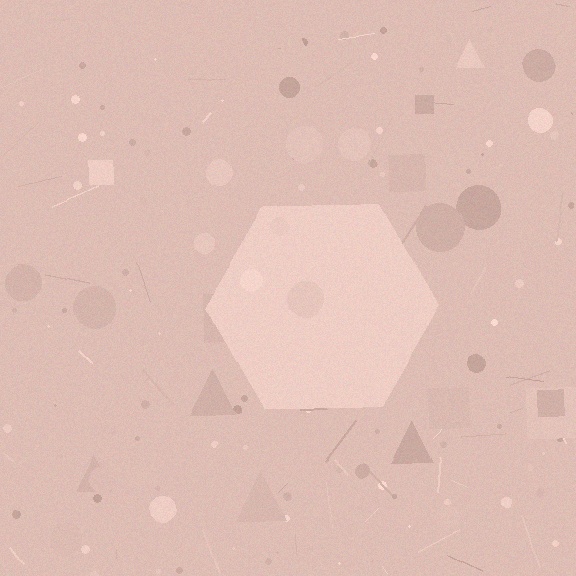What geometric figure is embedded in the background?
A hexagon is embedded in the background.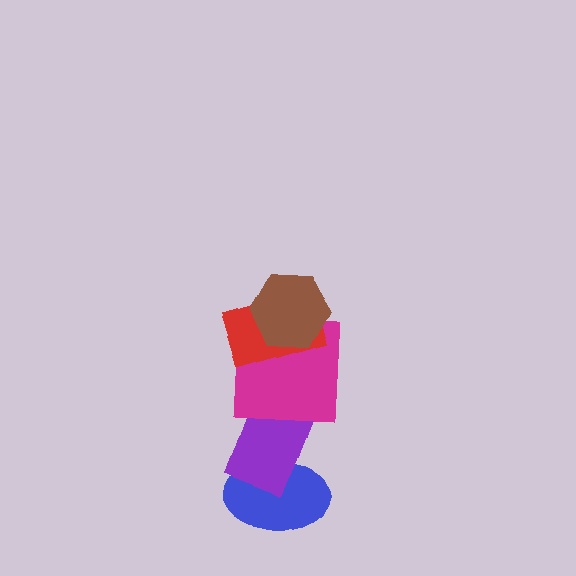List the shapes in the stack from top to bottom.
From top to bottom: the brown hexagon, the red rectangle, the magenta square, the purple rectangle, the blue ellipse.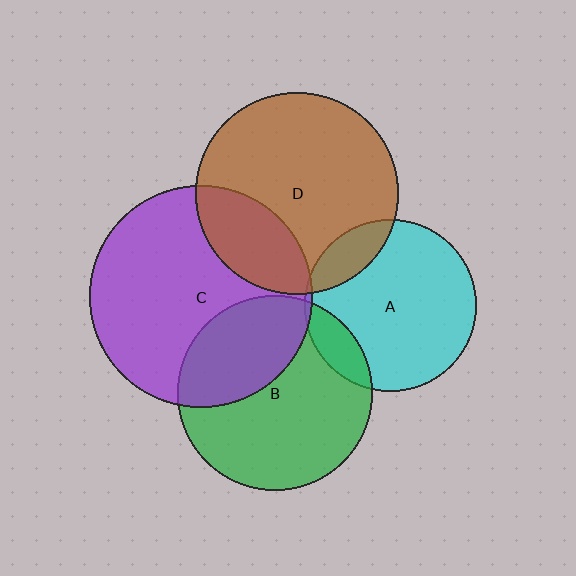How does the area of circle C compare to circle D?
Approximately 1.2 times.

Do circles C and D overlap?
Yes.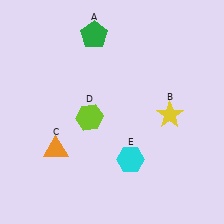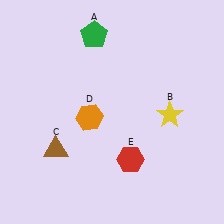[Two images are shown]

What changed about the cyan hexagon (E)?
In Image 1, E is cyan. In Image 2, it changed to red.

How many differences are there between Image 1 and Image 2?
There are 3 differences between the two images.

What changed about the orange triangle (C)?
In Image 1, C is orange. In Image 2, it changed to brown.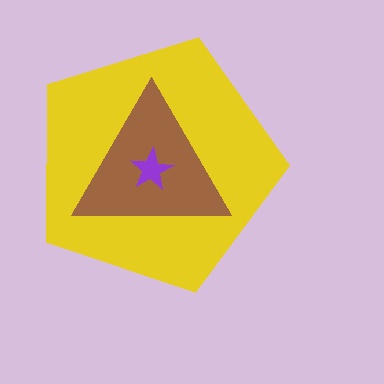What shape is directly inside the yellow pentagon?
The brown triangle.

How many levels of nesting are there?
3.